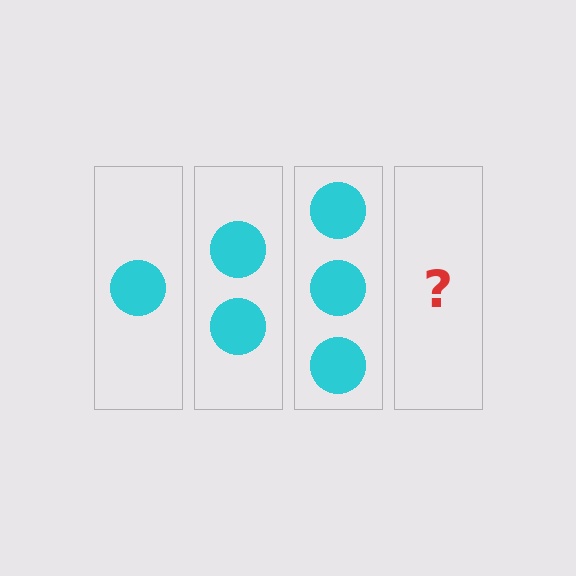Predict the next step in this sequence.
The next step is 4 circles.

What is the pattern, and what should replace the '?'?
The pattern is that each step adds one more circle. The '?' should be 4 circles.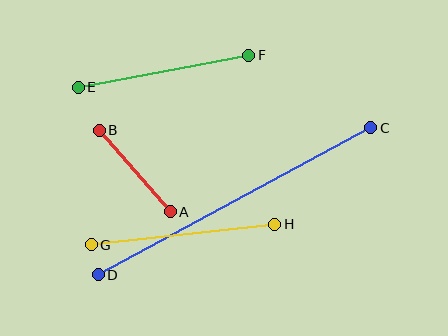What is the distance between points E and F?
The distance is approximately 173 pixels.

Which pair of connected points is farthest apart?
Points C and D are farthest apart.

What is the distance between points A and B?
The distance is approximately 108 pixels.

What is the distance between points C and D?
The distance is approximately 310 pixels.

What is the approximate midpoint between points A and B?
The midpoint is at approximately (135, 171) pixels.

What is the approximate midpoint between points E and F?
The midpoint is at approximately (164, 71) pixels.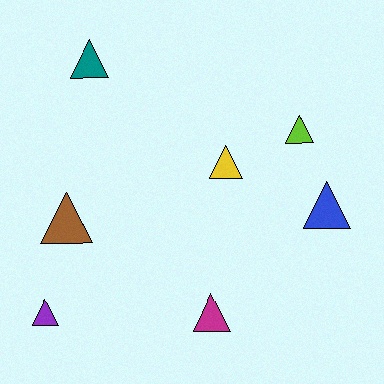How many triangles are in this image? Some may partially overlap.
There are 7 triangles.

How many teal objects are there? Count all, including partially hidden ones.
There is 1 teal object.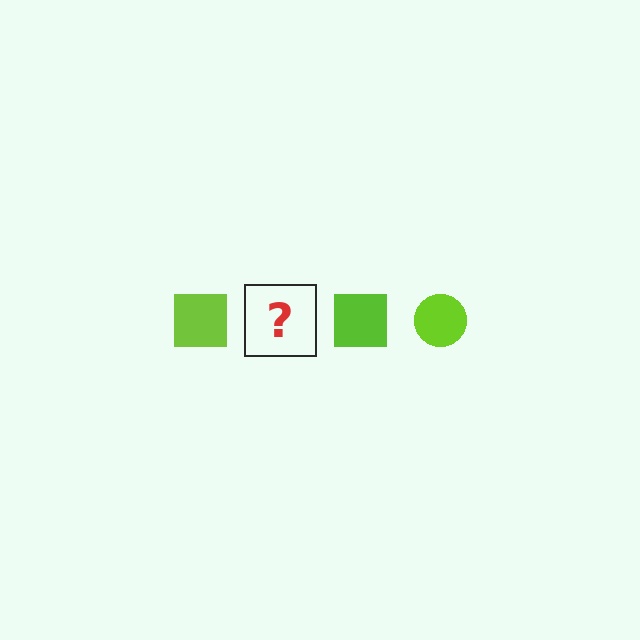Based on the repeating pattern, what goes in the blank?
The blank should be a lime circle.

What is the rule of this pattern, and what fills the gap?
The rule is that the pattern cycles through square, circle shapes in lime. The gap should be filled with a lime circle.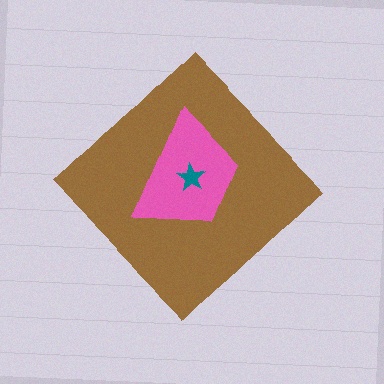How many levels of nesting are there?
3.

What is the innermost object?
The teal star.